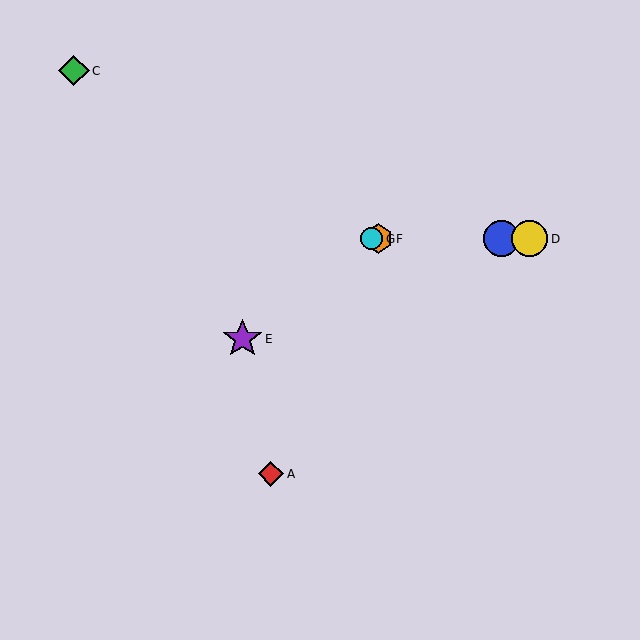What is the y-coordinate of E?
Object E is at y≈339.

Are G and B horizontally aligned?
Yes, both are at y≈239.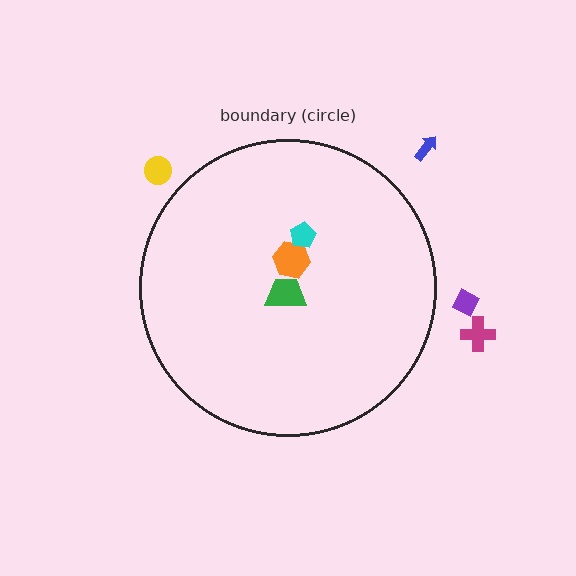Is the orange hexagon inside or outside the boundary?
Inside.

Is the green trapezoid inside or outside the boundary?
Inside.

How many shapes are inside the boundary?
3 inside, 4 outside.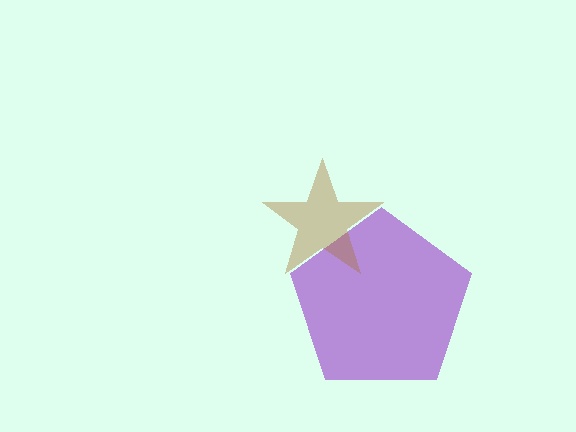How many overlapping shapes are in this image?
There are 2 overlapping shapes in the image.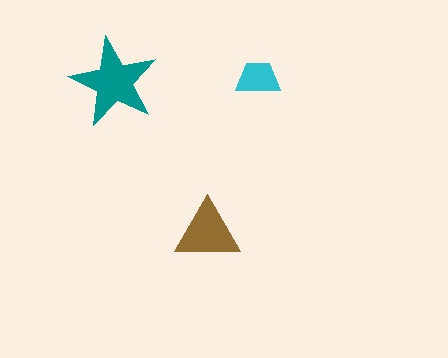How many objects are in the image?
There are 3 objects in the image.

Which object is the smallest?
The cyan trapezoid.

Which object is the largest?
The teal star.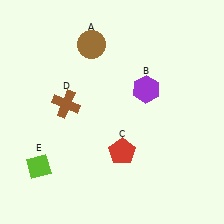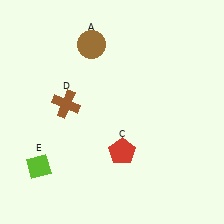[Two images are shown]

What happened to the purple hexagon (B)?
The purple hexagon (B) was removed in Image 2. It was in the top-right area of Image 1.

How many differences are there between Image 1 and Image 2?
There is 1 difference between the two images.